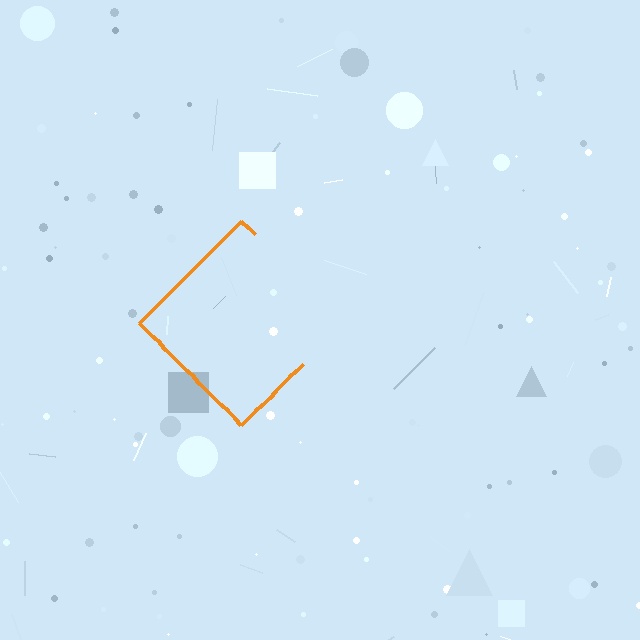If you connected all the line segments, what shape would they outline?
They would outline a diamond.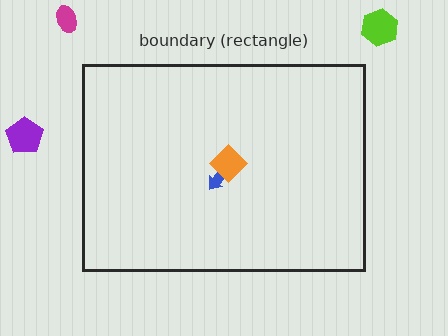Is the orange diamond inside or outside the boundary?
Inside.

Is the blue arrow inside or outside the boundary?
Inside.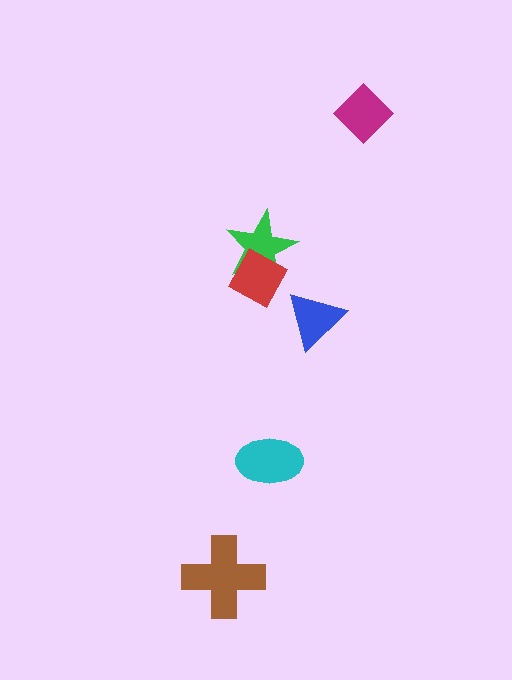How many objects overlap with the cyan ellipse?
0 objects overlap with the cyan ellipse.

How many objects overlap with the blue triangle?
0 objects overlap with the blue triangle.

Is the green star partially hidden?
Yes, it is partially covered by another shape.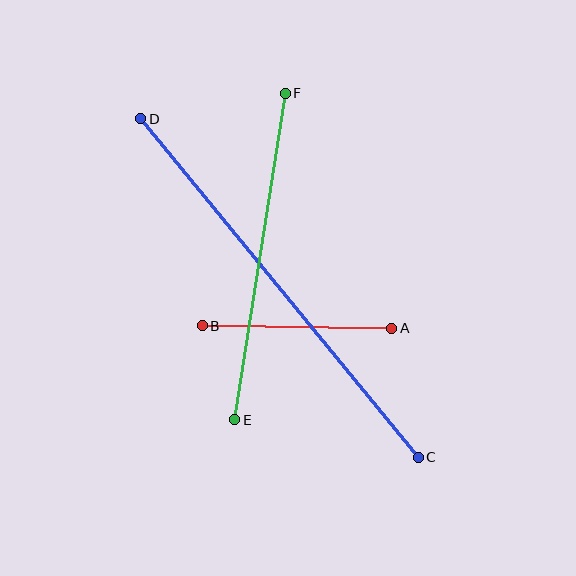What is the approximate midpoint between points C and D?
The midpoint is at approximately (279, 288) pixels.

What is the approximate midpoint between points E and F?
The midpoint is at approximately (260, 257) pixels.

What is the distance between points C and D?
The distance is approximately 438 pixels.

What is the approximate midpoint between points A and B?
The midpoint is at approximately (297, 327) pixels.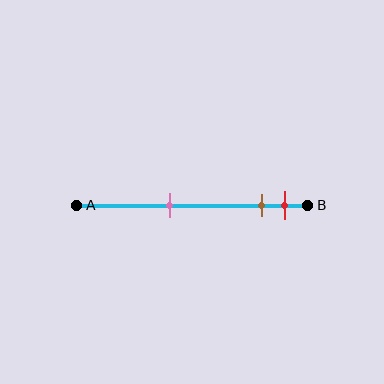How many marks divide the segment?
There are 3 marks dividing the segment.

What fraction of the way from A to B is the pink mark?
The pink mark is approximately 40% (0.4) of the way from A to B.